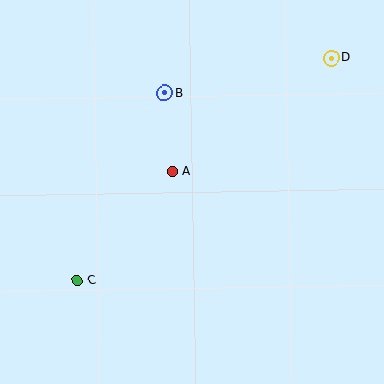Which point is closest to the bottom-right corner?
Point A is closest to the bottom-right corner.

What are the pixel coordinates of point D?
Point D is at (331, 58).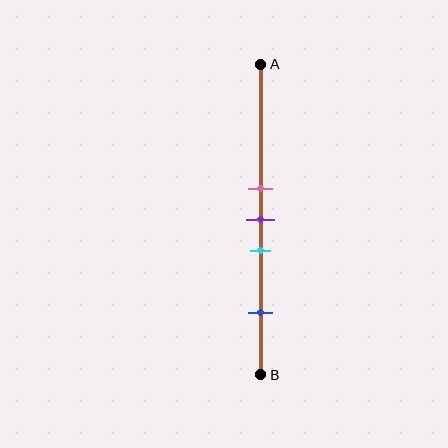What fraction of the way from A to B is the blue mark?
The blue mark is approximately 80% (0.8) of the way from A to B.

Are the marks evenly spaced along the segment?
No, the marks are not evenly spaced.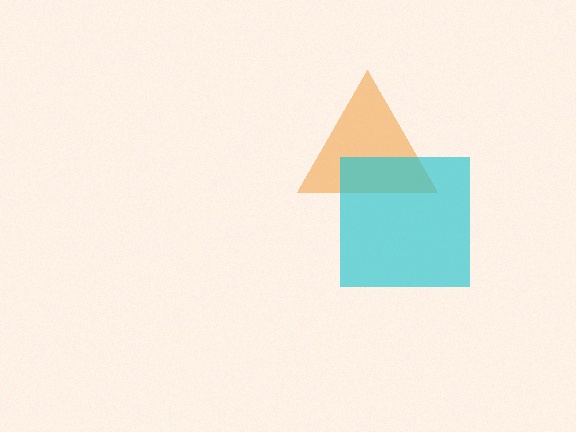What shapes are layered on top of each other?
The layered shapes are: an orange triangle, a cyan square.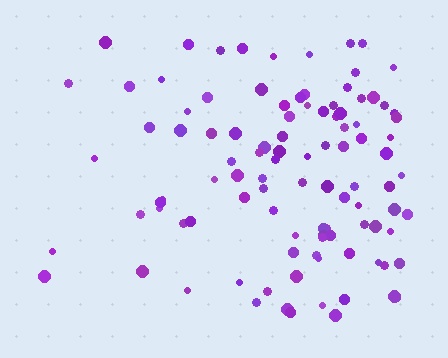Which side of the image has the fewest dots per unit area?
The left.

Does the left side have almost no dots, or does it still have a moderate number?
Still a moderate number, just noticeably fewer than the right.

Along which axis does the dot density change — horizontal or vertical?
Horizontal.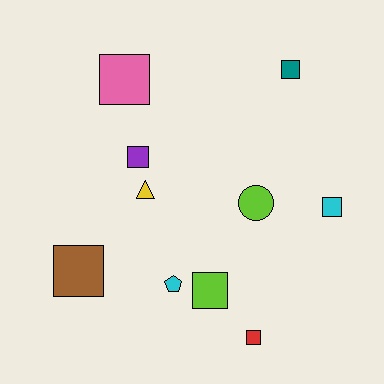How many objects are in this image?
There are 10 objects.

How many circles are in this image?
There is 1 circle.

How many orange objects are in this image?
There are no orange objects.